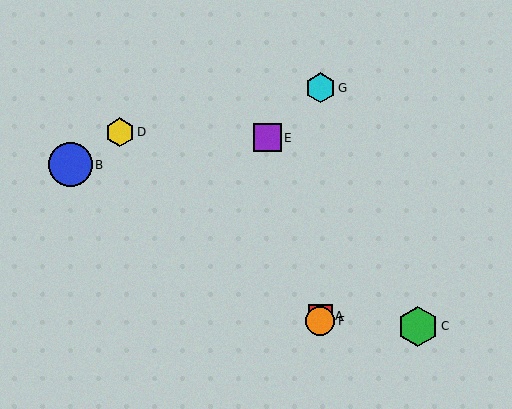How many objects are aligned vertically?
3 objects (A, F, G) are aligned vertically.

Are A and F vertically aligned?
Yes, both are at x≈320.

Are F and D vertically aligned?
No, F is at x≈320 and D is at x≈120.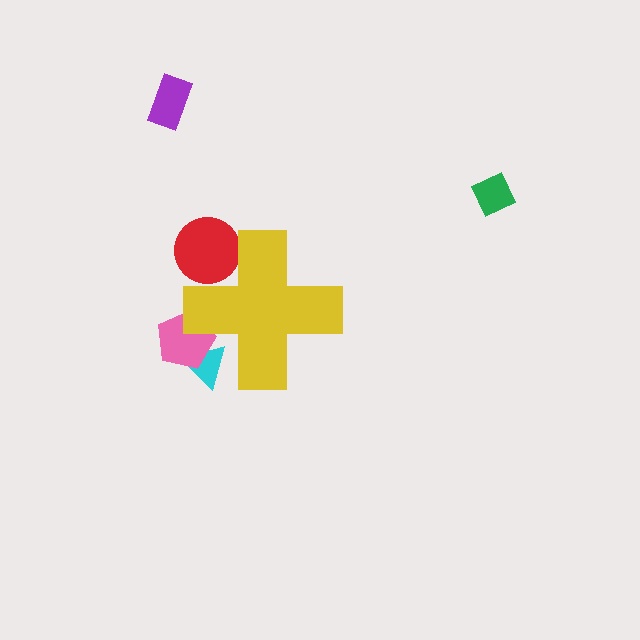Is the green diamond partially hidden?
No, the green diamond is fully visible.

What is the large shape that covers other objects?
A yellow cross.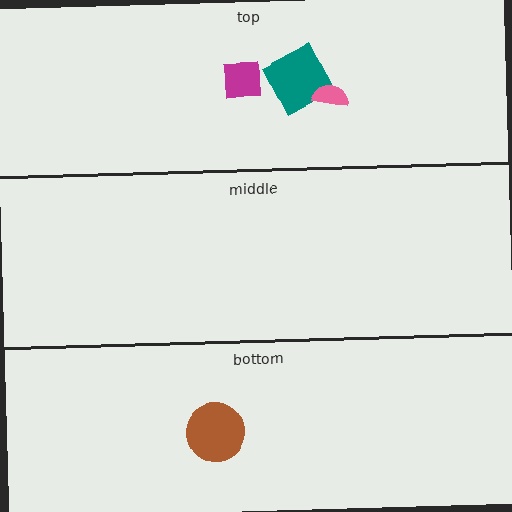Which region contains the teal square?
The top region.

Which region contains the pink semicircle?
The top region.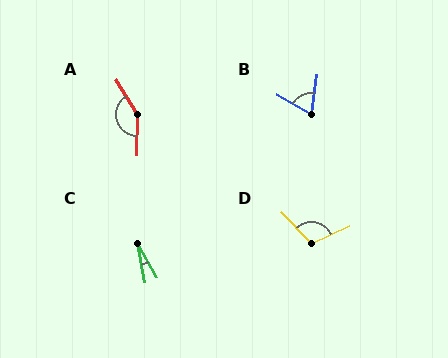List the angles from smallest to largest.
C (19°), B (67°), D (109°), A (147°).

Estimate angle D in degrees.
Approximately 109 degrees.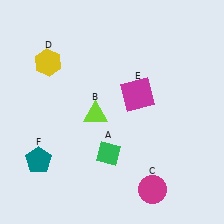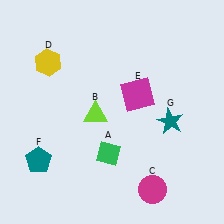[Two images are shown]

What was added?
A teal star (G) was added in Image 2.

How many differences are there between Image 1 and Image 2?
There is 1 difference between the two images.